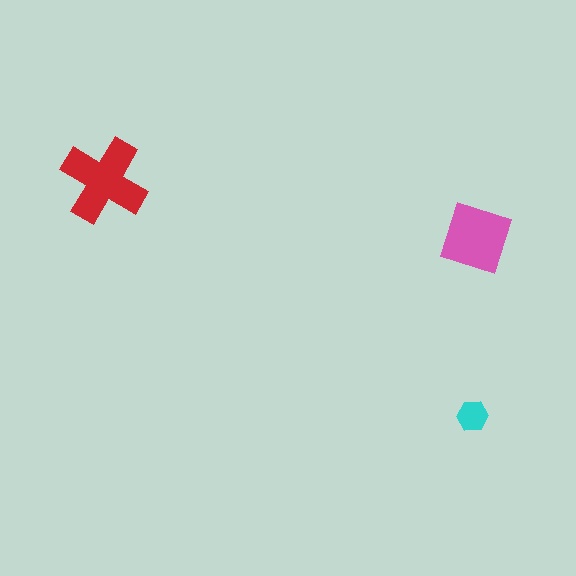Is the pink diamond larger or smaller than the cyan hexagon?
Larger.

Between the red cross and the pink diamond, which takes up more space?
The red cross.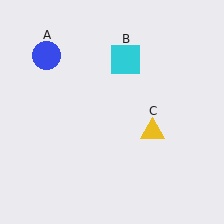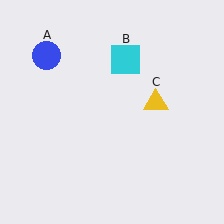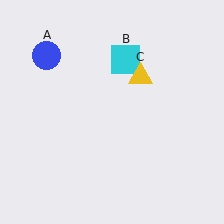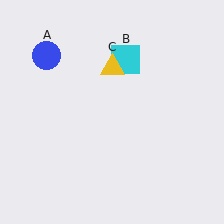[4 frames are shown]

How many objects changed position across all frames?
1 object changed position: yellow triangle (object C).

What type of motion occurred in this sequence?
The yellow triangle (object C) rotated counterclockwise around the center of the scene.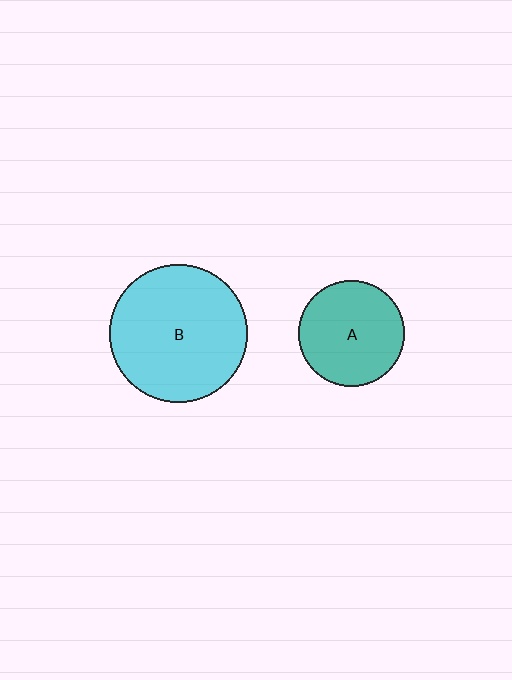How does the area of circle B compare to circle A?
Approximately 1.7 times.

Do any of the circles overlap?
No, none of the circles overlap.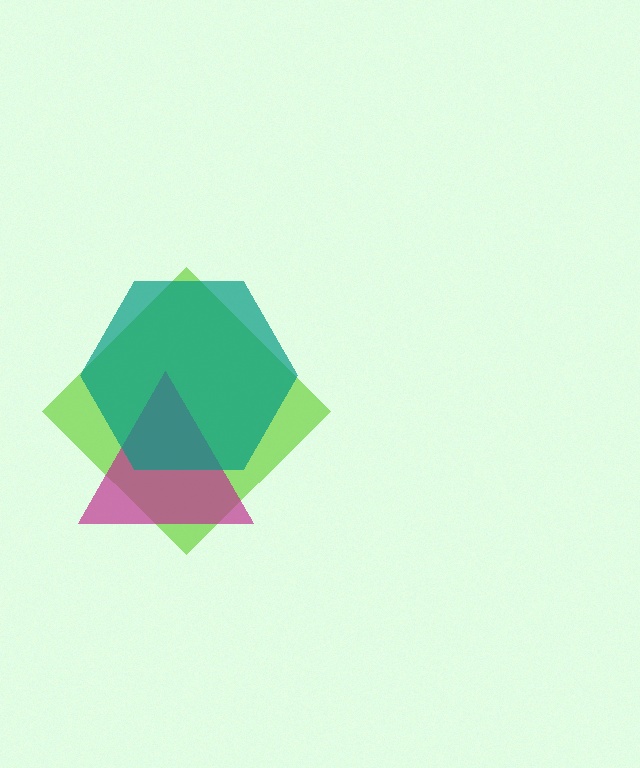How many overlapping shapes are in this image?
There are 3 overlapping shapes in the image.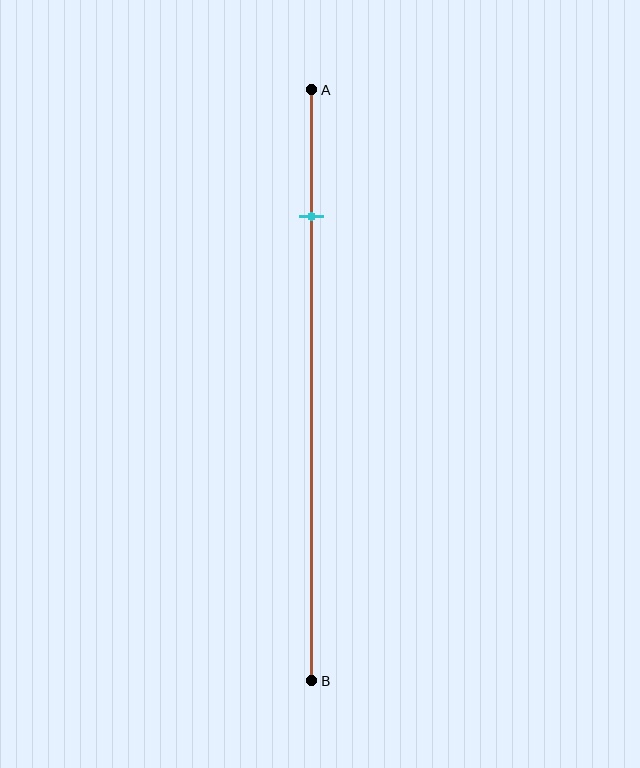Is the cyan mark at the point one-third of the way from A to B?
No, the mark is at about 20% from A, not at the 33% one-third point.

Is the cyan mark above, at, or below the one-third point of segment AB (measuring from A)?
The cyan mark is above the one-third point of segment AB.